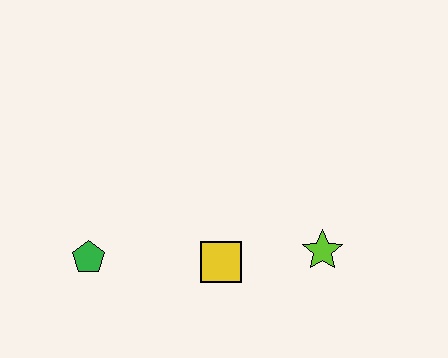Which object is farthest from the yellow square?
The green pentagon is farthest from the yellow square.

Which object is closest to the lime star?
The yellow square is closest to the lime star.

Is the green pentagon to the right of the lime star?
No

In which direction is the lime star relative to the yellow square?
The lime star is to the right of the yellow square.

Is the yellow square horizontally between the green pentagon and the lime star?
Yes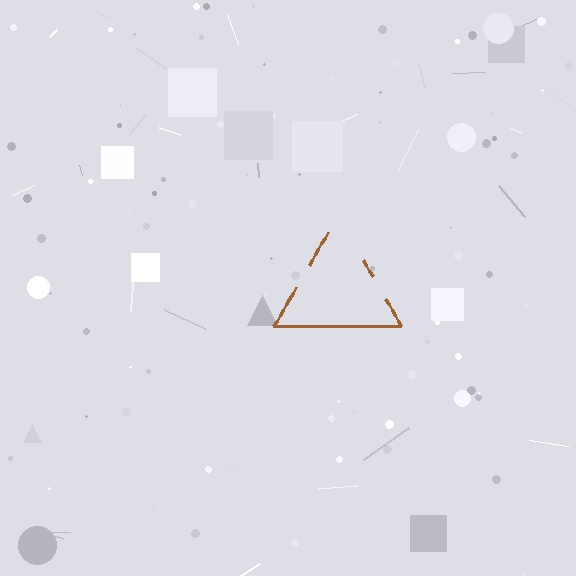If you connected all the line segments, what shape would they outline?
They would outline a triangle.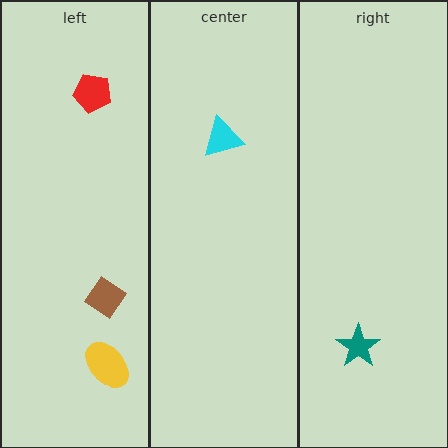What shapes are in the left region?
The red pentagon, the yellow ellipse, the brown diamond.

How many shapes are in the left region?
3.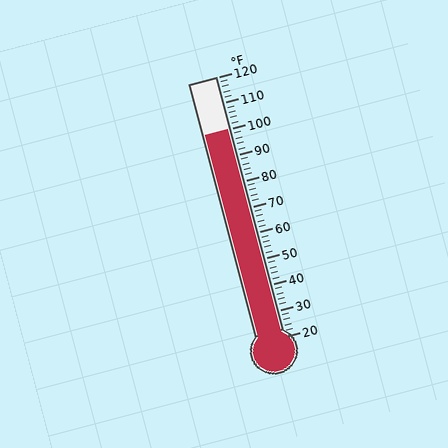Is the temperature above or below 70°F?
The temperature is above 70°F.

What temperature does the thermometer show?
The thermometer shows approximately 100°F.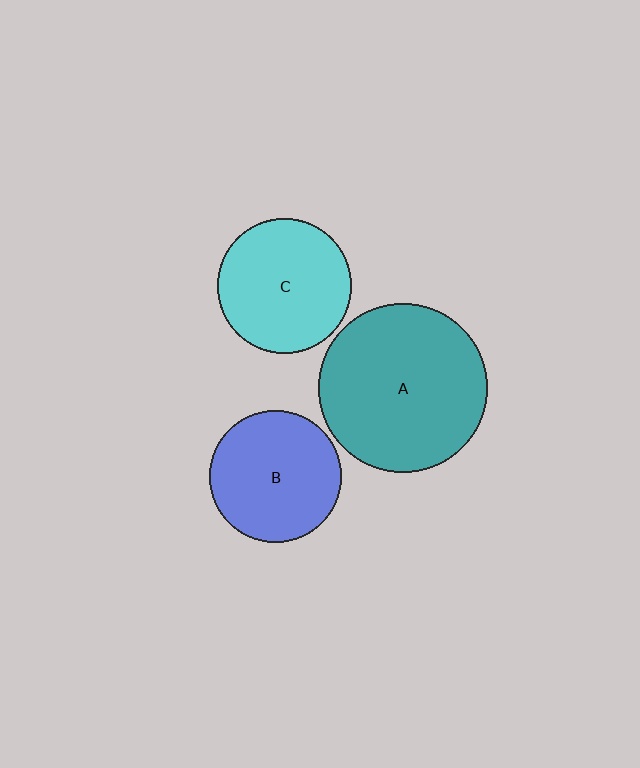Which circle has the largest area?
Circle A (teal).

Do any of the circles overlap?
No, none of the circles overlap.